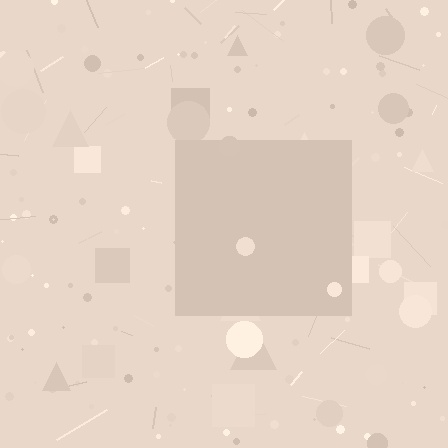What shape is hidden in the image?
A square is hidden in the image.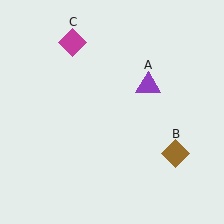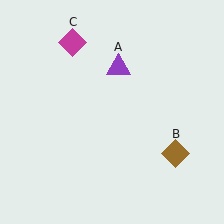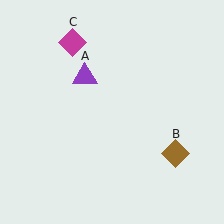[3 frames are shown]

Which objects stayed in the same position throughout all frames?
Brown diamond (object B) and magenta diamond (object C) remained stationary.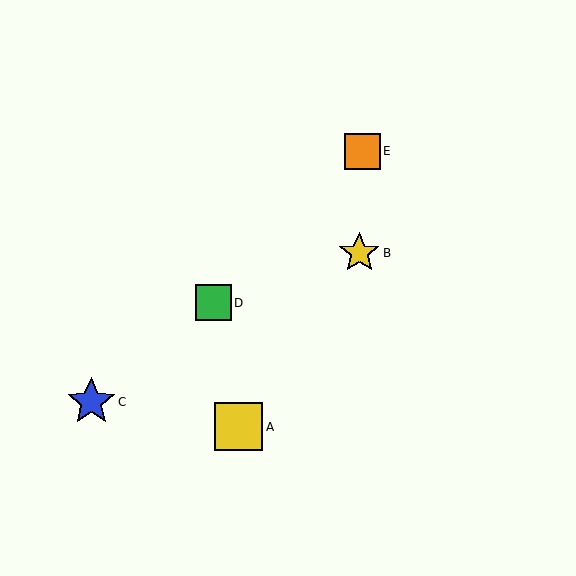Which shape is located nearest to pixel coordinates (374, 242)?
The yellow star (labeled B) at (359, 253) is nearest to that location.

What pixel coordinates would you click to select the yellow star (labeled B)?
Click at (359, 253) to select the yellow star B.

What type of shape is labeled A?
Shape A is a yellow square.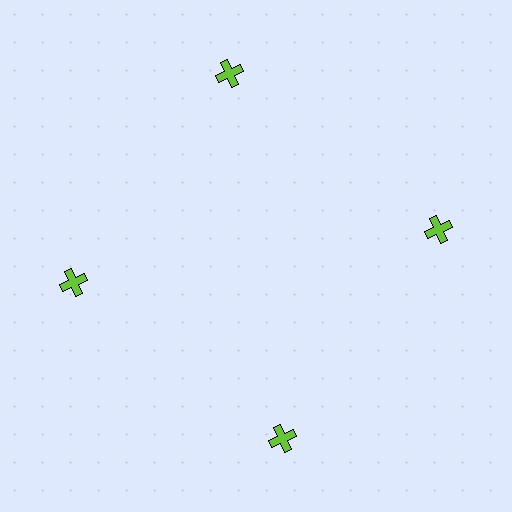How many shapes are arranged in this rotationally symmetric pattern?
There are 4 shapes, arranged in 4 groups of 1.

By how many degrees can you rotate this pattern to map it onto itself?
The pattern maps onto itself every 90 degrees of rotation.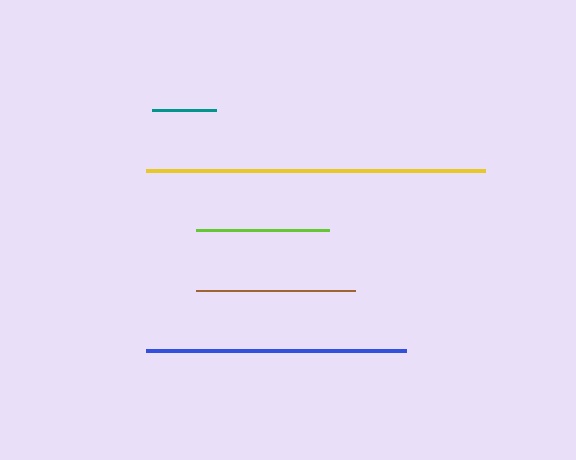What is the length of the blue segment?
The blue segment is approximately 260 pixels long.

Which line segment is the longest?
The yellow line is the longest at approximately 339 pixels.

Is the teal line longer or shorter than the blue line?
The blue line is longer than the teal line.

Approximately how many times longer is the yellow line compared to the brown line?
The yellow line is approximately 2.1 times the length of the brown line.